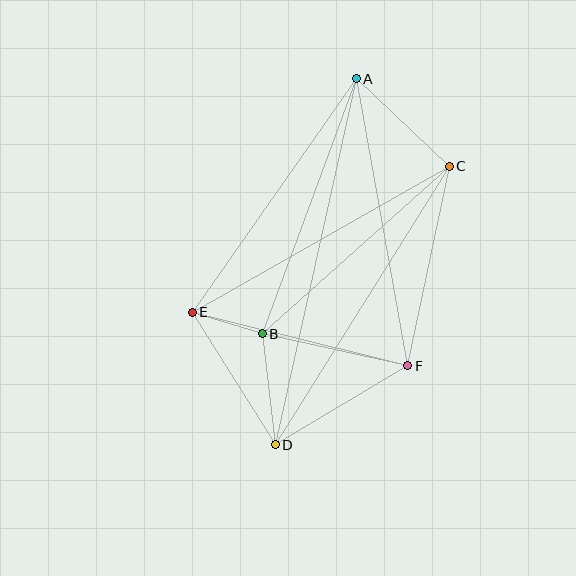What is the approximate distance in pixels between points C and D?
The distance between C and D is approximately 328 pixels.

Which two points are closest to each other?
Points B and E are closest to each other.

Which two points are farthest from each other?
Points A and D are farthest from each other.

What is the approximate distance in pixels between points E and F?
The distance between E and F is approximately 222 pixels.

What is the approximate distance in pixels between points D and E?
The distance between D and E is approximately 156 pixels.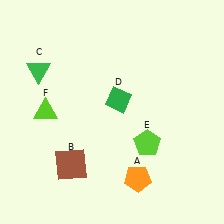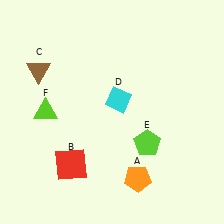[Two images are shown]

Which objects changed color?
B changed from brown to red. C changed from green to brown. D changed from green to cyan.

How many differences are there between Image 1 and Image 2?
There are 3 differences between the two images.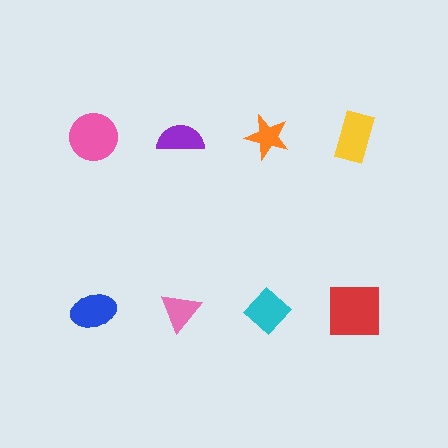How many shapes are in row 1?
4 shapes.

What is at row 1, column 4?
A yellow rectangle.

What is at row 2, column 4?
A red square.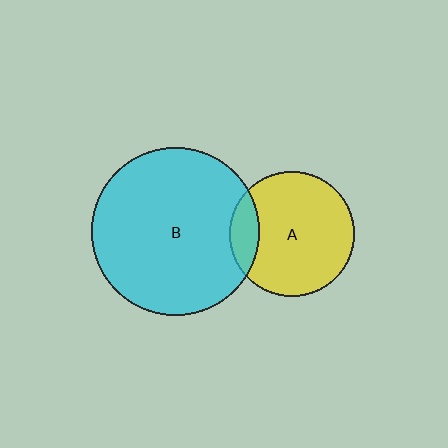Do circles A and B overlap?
Yes.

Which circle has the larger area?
Circle B (cyan).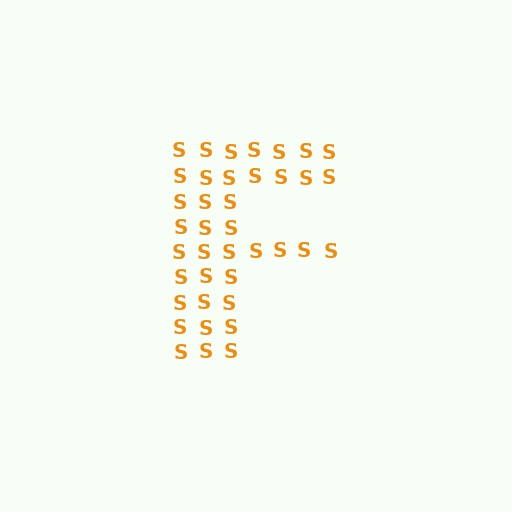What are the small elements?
The small elements are letter S's.